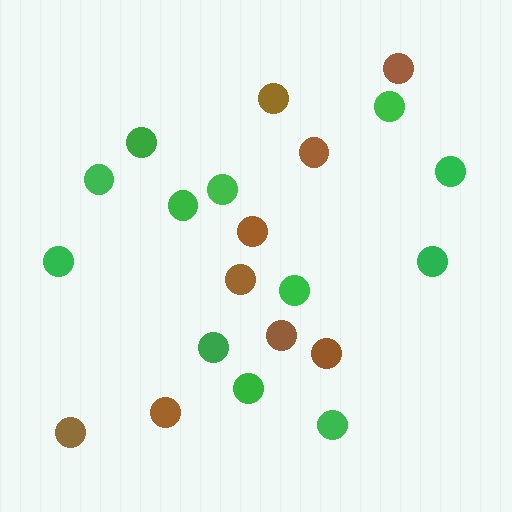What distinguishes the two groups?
There are 2 groups: one group of brown circles (9) and one group of green circles (12).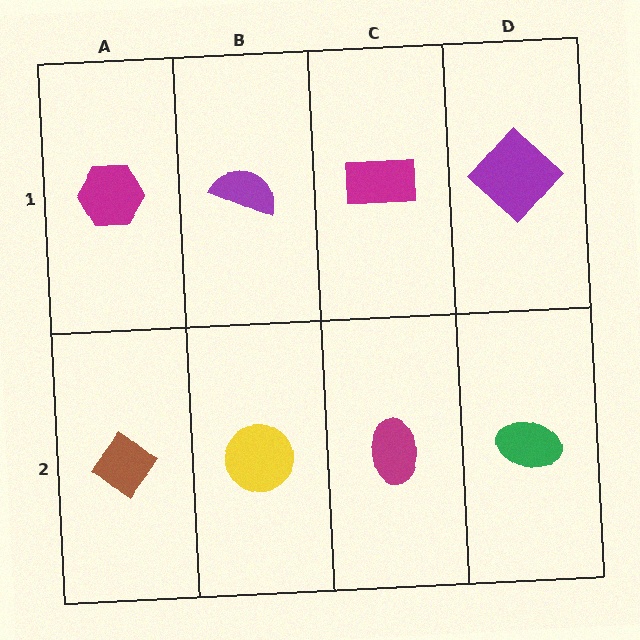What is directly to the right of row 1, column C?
A purple diamond.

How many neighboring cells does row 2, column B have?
3.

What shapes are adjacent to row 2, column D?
A purple diamond (row 1, column D), a magenta ellipse (row 2, column C).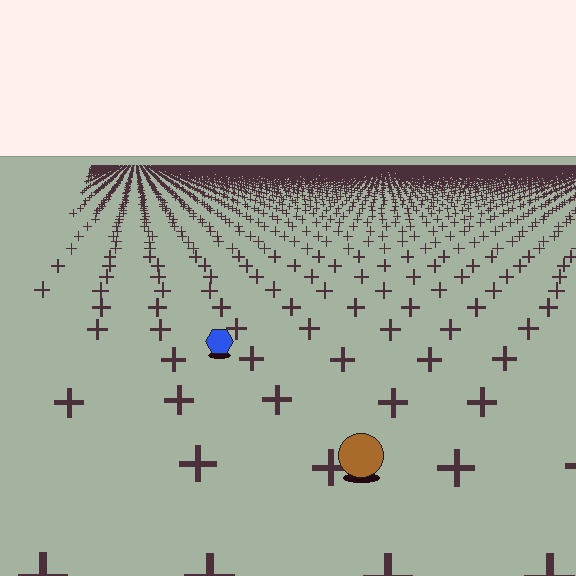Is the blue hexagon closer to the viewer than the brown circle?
No. The brown circle is closer — you can tell from the texture gradient: the ground texture is coarser near it.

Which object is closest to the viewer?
The brown circle is closest. The texture marks near it are larger and more spread out.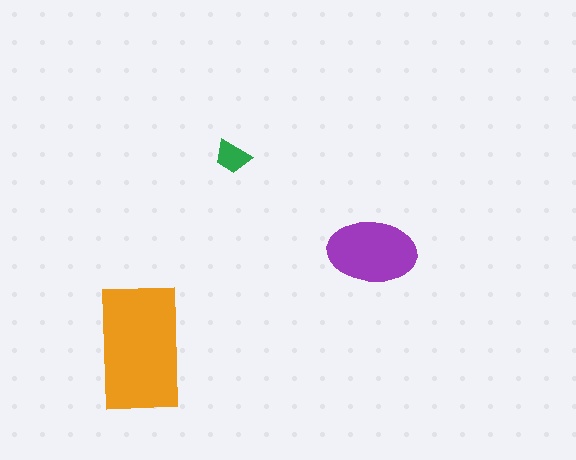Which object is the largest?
The orange rectangle.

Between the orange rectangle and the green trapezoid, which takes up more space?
The orange rectangle.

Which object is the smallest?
The green trapezoid.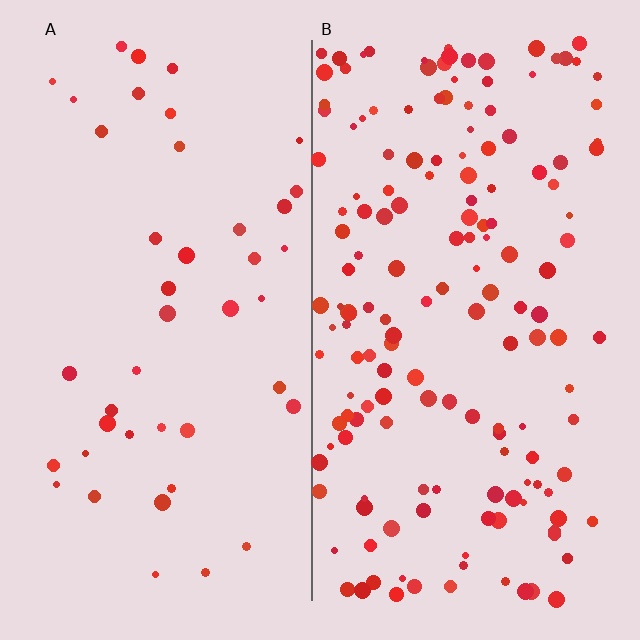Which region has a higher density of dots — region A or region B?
B (the right).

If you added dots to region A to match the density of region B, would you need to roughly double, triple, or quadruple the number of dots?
Approximately quadruple.